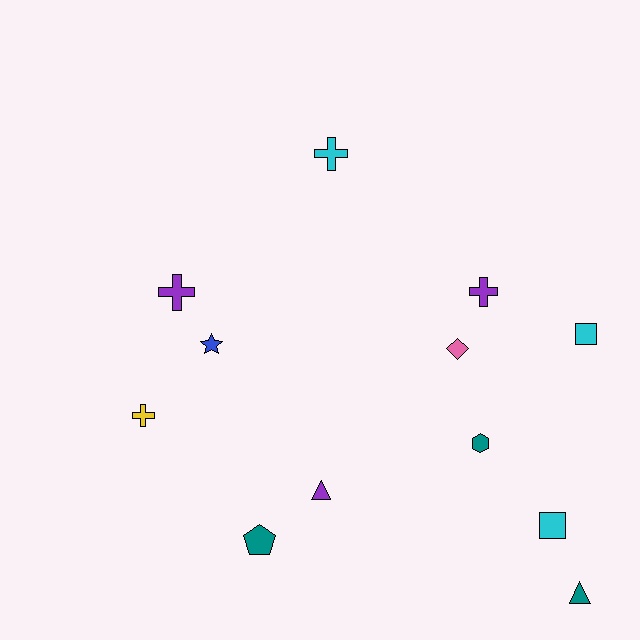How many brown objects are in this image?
There are no brown objects.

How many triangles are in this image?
There are 2 triangles.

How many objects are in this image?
There are 12 objects.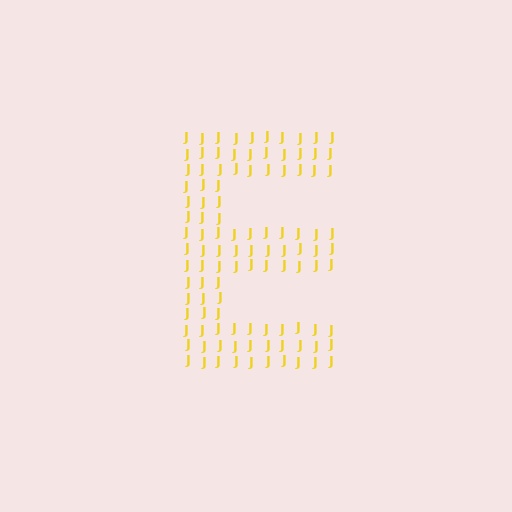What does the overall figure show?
The overall figure shows the letter E.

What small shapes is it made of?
It is made of small letter J's.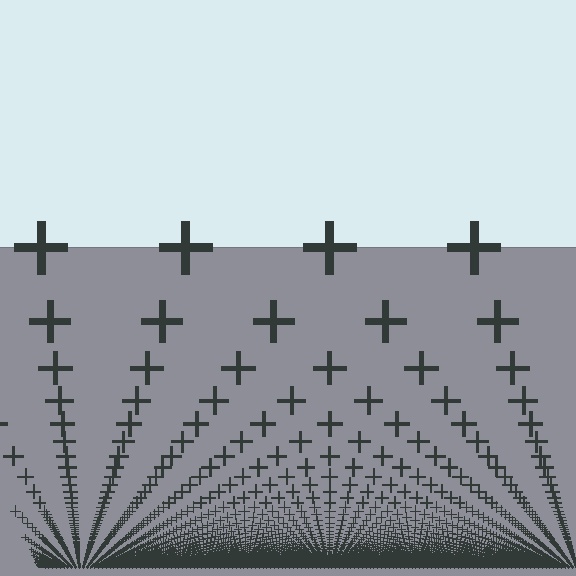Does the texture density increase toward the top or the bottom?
Density increases toward the bottom.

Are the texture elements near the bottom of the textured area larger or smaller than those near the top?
Smaller. The gradient is inverted — elements near the bottom are smaller and denser.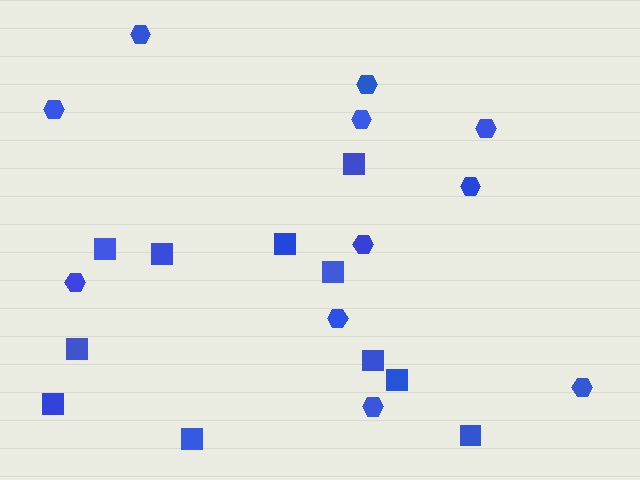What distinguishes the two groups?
There are 2 groups: one group of squares (11) and one group of hexagons (11).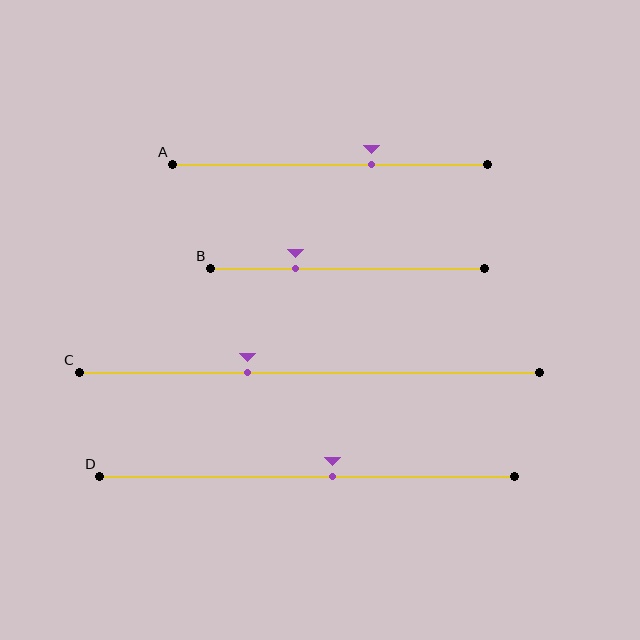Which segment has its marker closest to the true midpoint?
Segment D has its marker closest to the true midpoint.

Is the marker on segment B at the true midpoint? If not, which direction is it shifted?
No, the marker on segment B is shifted to the left by about 19% of the segment length.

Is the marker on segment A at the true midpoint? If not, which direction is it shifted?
No, the marker on segment A is shifted to the right by about 13% of the segment length.